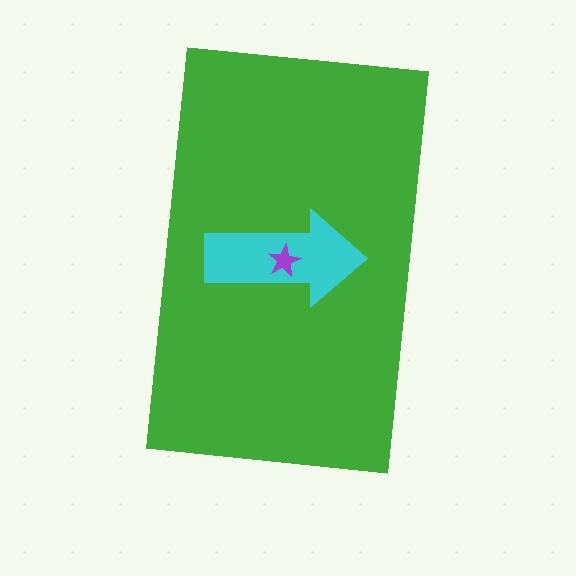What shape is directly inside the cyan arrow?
The purple star.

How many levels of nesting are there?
3.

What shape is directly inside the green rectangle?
The cyan arrow.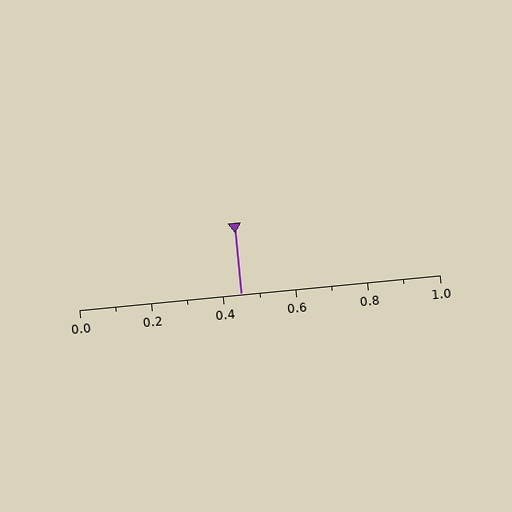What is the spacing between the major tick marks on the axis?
The major ticks are spaced 0.2 apart.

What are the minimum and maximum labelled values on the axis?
The axis runs from 0.0 to 1.0.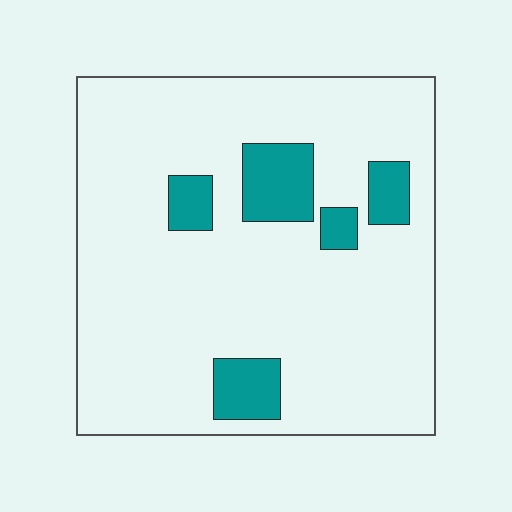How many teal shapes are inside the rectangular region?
5.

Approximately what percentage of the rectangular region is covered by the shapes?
Approximately 15%.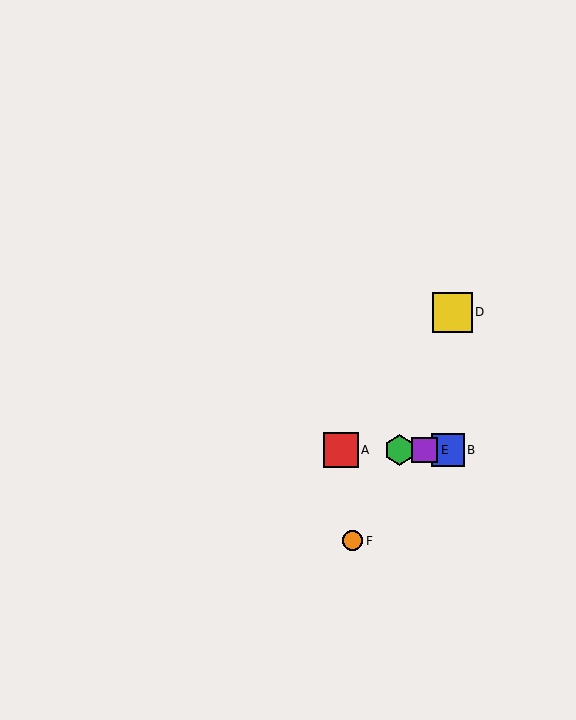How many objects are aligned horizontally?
4 objects (A, B, C, E) are aligned horizontally.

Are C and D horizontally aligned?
No, C is at y≈450 and D is at y≈312.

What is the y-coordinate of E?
Object E is at y≈450.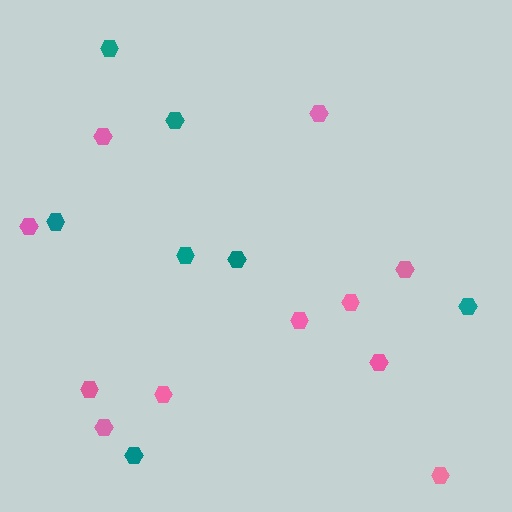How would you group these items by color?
There are 2 groups: one group of pink hexagons (11) and one group of teal hexagons (7).